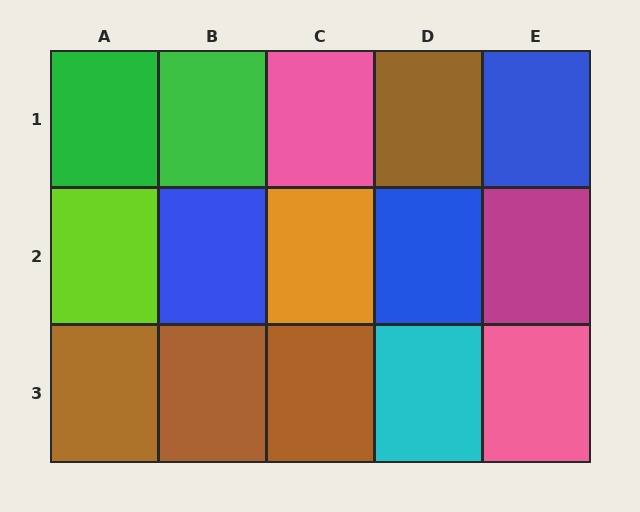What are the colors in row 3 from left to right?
Brown, brown, brown, cyan, pink.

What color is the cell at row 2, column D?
Blue.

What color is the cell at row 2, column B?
Blue.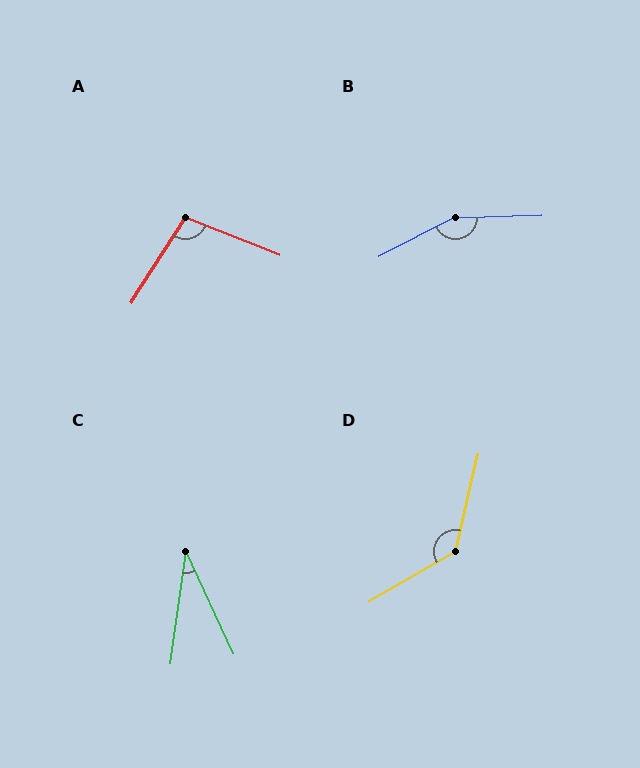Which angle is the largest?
B, at approximately 154 degrees.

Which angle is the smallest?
C, at approximately 33 degrees.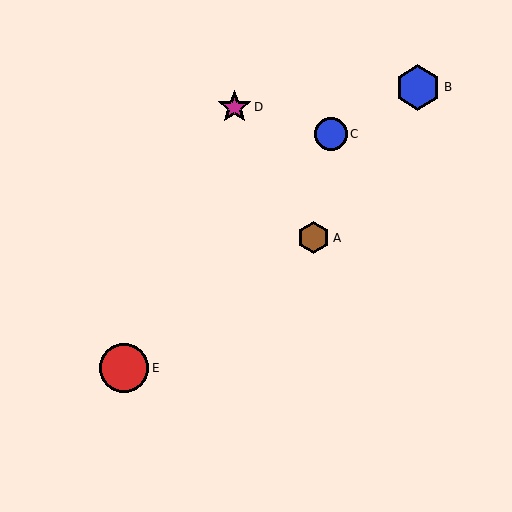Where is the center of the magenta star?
The center of the magenta star is at (235, 107).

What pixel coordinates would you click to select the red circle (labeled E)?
Click at (124, 368) to select the red circle E.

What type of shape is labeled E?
Shape E is a red circle.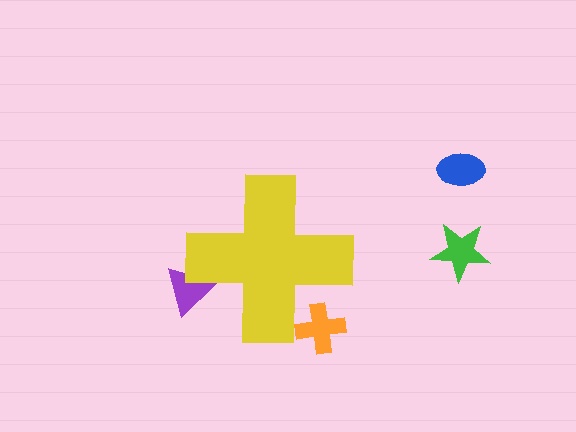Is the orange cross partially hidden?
Yes, the orange cross is partially hidden behind the yellow cross.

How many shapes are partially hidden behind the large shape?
2 shapes are partially hidden.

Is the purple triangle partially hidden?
Yes, the purple triangle is partially hidden behind the yellow cross.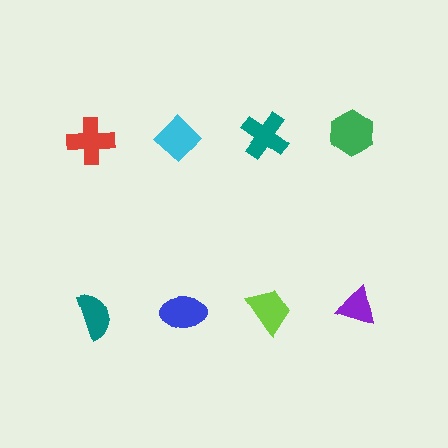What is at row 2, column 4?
A purple triangle.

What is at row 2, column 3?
A lime trapezoid.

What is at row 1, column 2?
A cyan diamond.